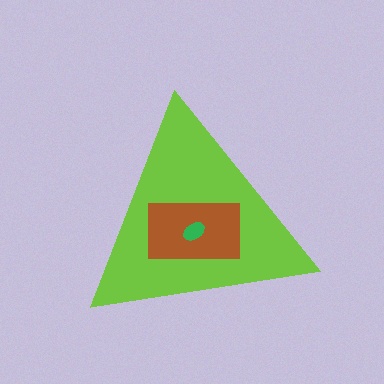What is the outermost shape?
The lime triangle.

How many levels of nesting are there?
3.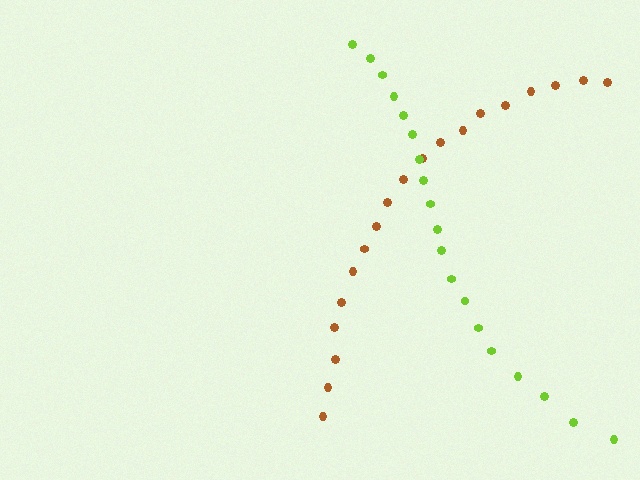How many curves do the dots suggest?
There are 2 distinct paths.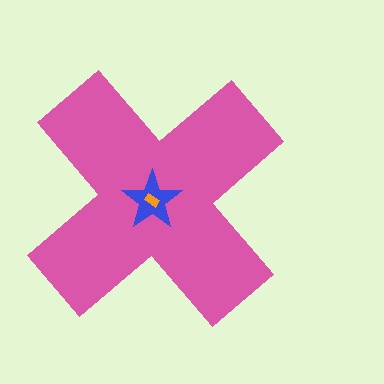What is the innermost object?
The orange rectangle.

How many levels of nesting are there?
3.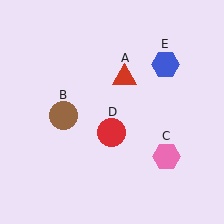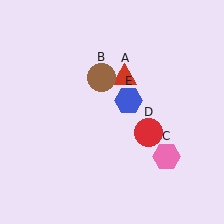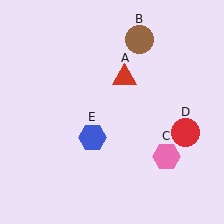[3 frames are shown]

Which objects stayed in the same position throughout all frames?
Red triangle (object A) and pink hexagon (object C) remained stationary.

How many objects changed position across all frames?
3 objects changed position: brown circle (object B), red circle (object D), blue hexagon (object E).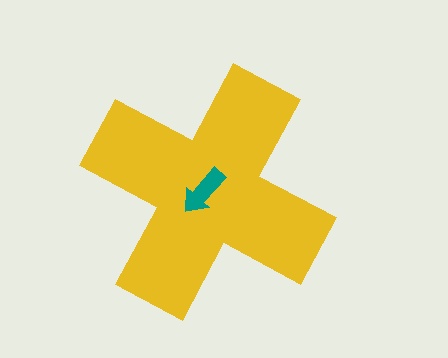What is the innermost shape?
The teal arrow.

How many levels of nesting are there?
2.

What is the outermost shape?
The yellow cross.